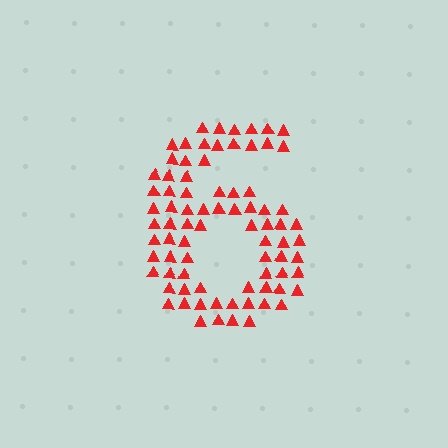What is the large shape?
The large shape is the digit 6.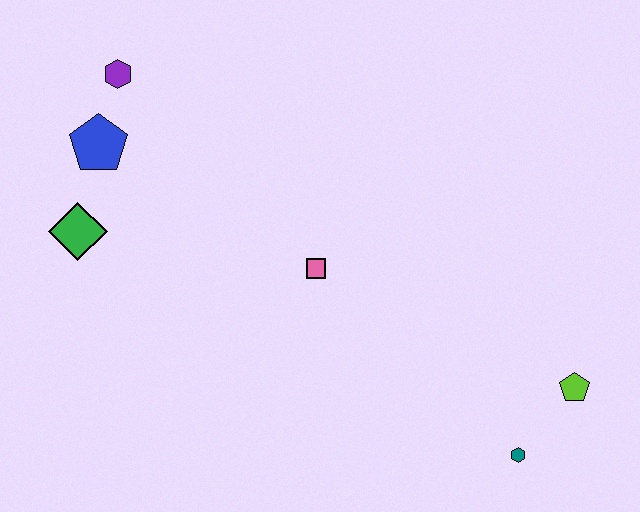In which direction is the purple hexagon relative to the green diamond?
The purple hexagon is above the green diamond.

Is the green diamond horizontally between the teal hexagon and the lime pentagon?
No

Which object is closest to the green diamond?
The blue pentagon is closest to the green diamond.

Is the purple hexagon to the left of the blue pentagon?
No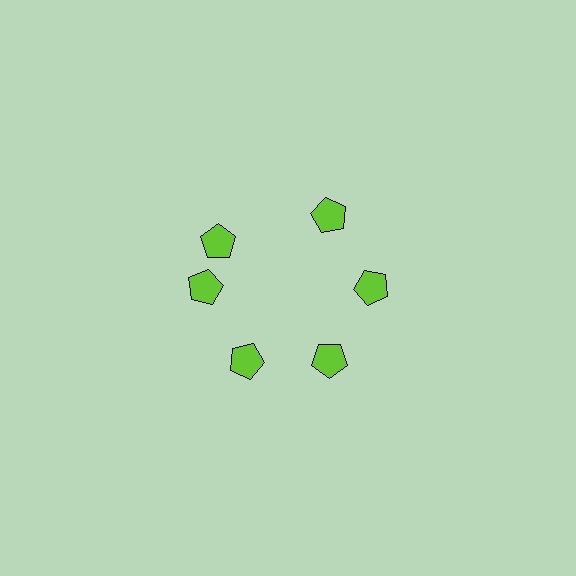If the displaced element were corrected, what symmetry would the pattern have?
It would have 6-fold rotational symmetry — the pattern would map onto itself every 60 degrees.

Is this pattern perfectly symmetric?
No. The 6 lime pentagons are arranged in a ring, but one element near the 11 o'clock position is rotated out of alignment along the ring, breaking the 6-fold rotational symmetry.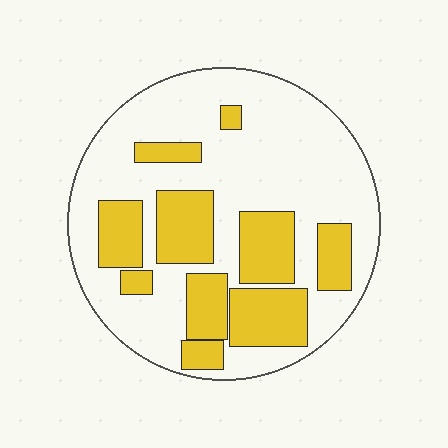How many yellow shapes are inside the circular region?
10.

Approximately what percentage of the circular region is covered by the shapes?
Approximately 35%.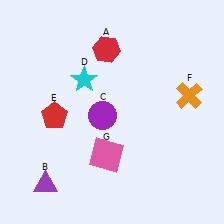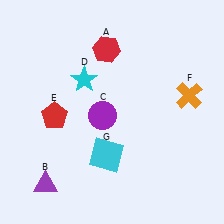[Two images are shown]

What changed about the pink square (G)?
In Image 1, G is pink. In Image 2, it changed to cyan.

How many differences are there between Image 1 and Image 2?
There is 1 difference between the two images.